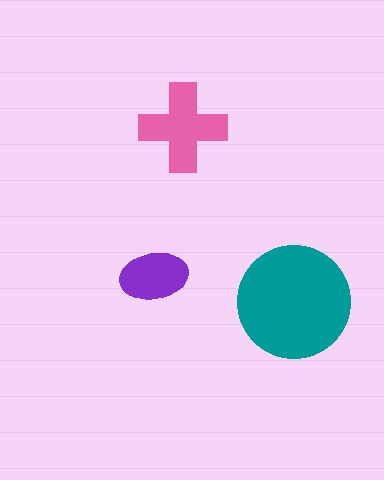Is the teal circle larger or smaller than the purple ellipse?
Larger.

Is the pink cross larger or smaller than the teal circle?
Smaller.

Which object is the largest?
The teal circle.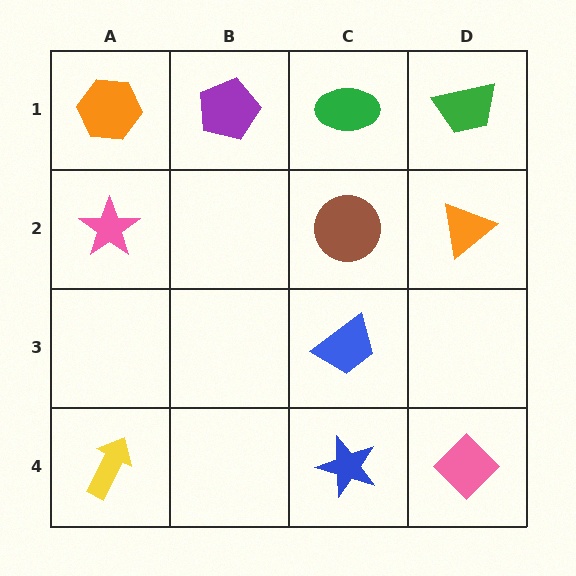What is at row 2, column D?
An orange triangle.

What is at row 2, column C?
A brown circle.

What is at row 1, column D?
A green trapezoid.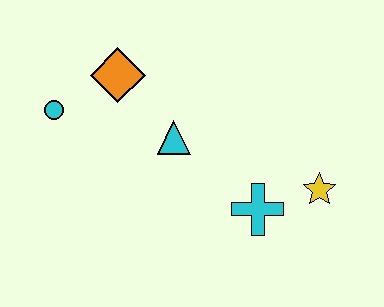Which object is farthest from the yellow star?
The cyan circle is farthest from the yellow star.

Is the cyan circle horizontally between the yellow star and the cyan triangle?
No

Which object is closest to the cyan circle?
The orange diamond is closest to the cyan circle.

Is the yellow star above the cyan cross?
Yes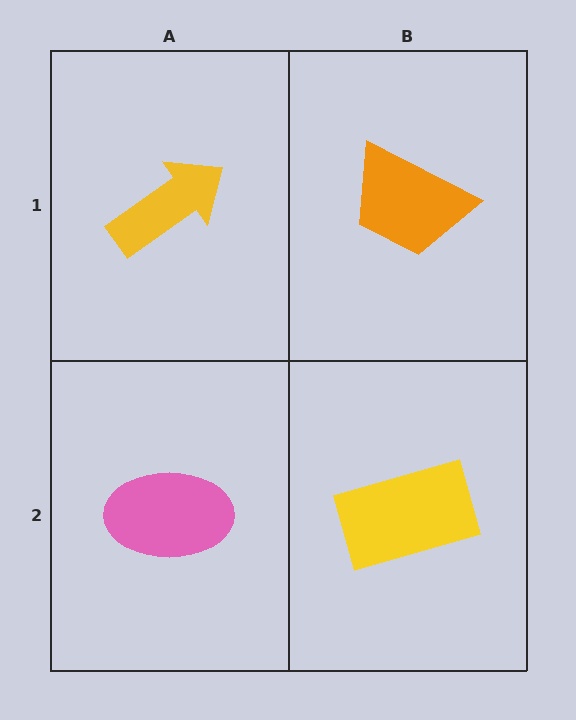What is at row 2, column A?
A pink ellipse.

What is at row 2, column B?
A yellow rectangle.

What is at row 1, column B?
An orange trapezoid.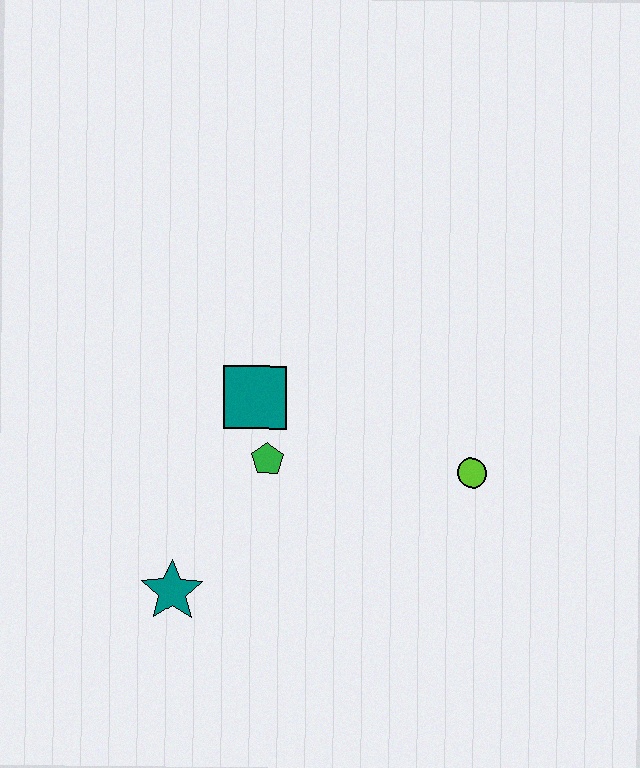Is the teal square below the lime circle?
No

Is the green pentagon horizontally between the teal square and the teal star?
No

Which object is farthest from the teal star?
The lime circle is farthest from the teal star.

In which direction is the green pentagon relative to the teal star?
The green pentagon is above the teal star.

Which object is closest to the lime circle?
The green pentagon is closest to the lime circle.